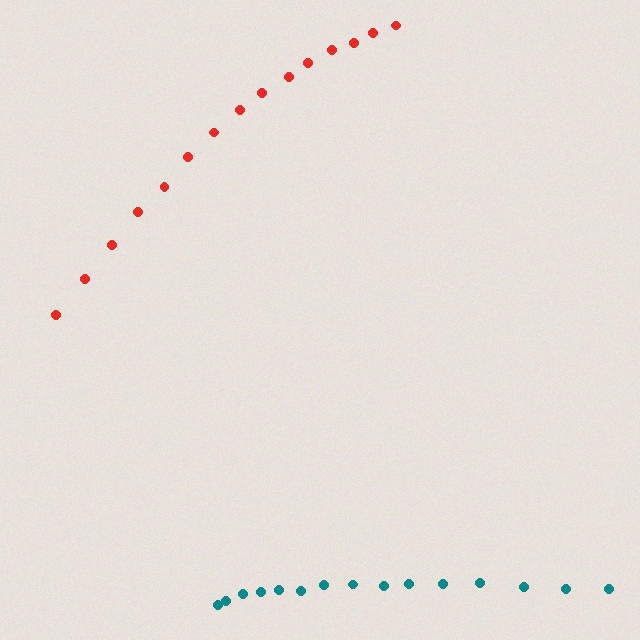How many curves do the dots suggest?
There are 2 distinct paths.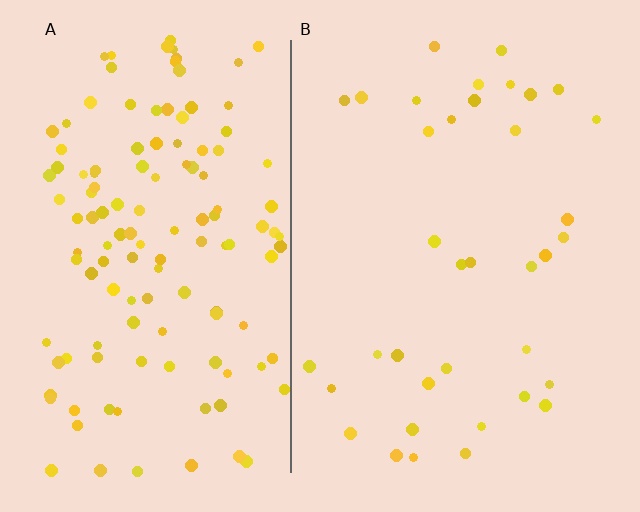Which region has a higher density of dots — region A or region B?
A (the left).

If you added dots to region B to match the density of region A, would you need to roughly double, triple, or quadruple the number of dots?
Approximately quadruple.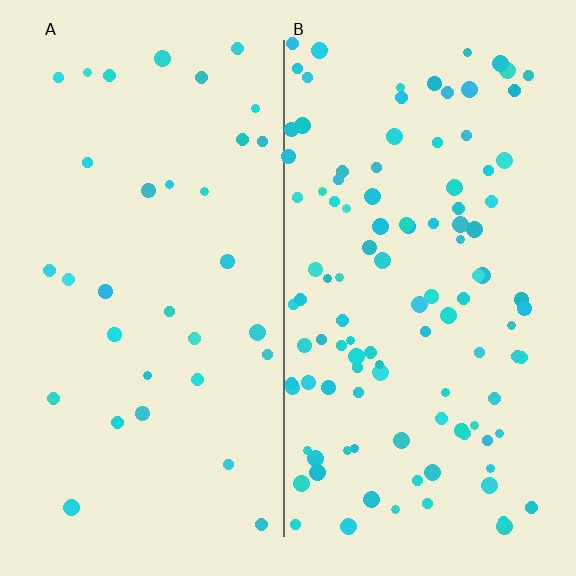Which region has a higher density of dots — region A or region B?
B (the right).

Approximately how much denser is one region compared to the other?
Approximately 3.3× — region B over region A.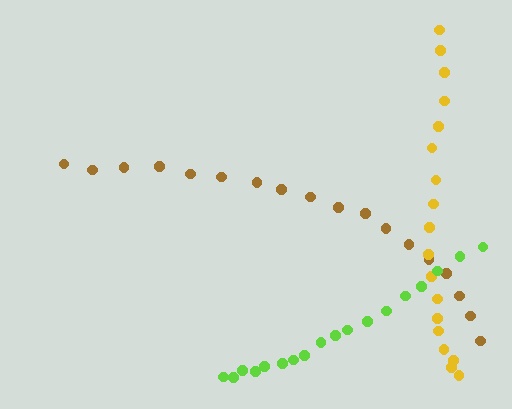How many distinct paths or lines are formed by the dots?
There are 3 distinct paths.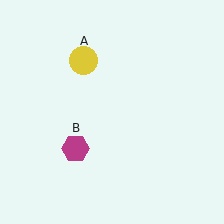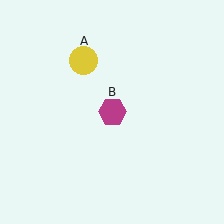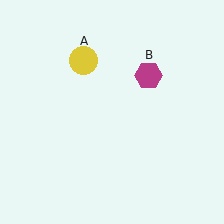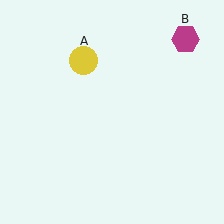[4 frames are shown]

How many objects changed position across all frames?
1 object changed position: magenta hexagon (object B).